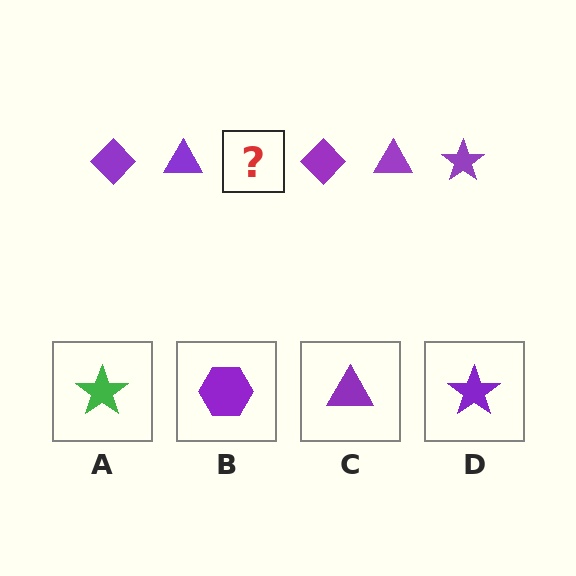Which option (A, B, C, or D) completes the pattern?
D.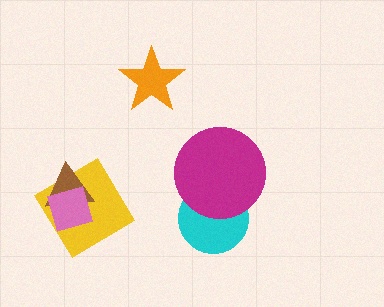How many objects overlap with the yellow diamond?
2 objects overlap with the yellow diamond.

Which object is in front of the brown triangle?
The pink diamond is in front of the brown triangle.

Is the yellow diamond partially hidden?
Yes, it is partially covered by another shape.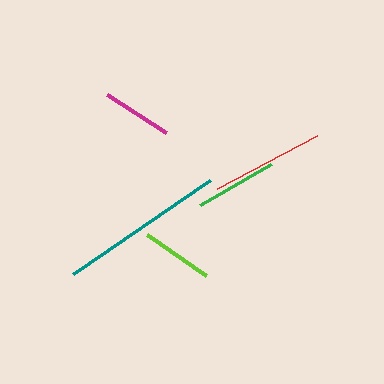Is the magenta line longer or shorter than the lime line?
The lime line is longer than the magenta line.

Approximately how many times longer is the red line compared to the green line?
The red line is approximately 1.4 times the length of the green line.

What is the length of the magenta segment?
The magenta segment is approximately 70 pixels long.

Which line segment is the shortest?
The magenta line is the shortest at approximately 70 pixels.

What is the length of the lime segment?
The lime segment is approximately 72 pixels long.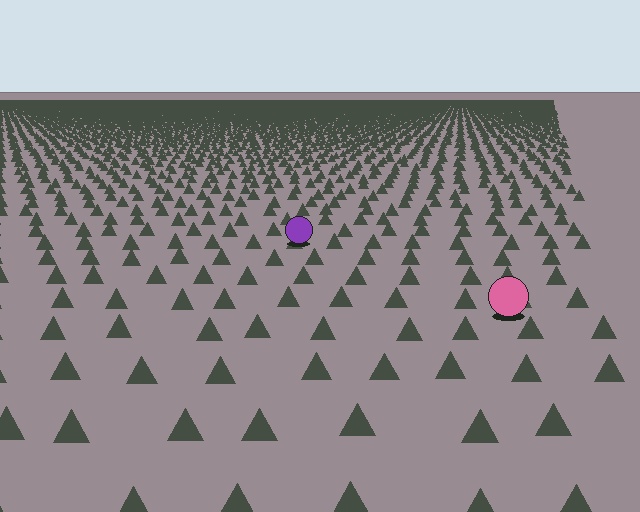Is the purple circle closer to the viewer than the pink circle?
No. The pink circle is closer — you can tell from the texture gradient: the ground texture is coarser near it.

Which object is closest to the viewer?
The pink circle is closest. The texture marks near it are larger and more spread out.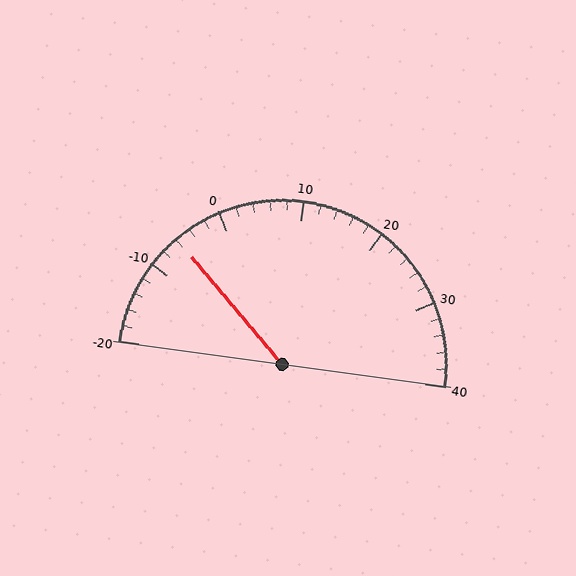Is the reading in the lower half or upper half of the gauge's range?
The reading is in the lower half of the range (-20 to 40).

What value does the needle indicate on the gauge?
The needle indicates approximately -6.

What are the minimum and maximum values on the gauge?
The gauge ranges from -20 to 40.